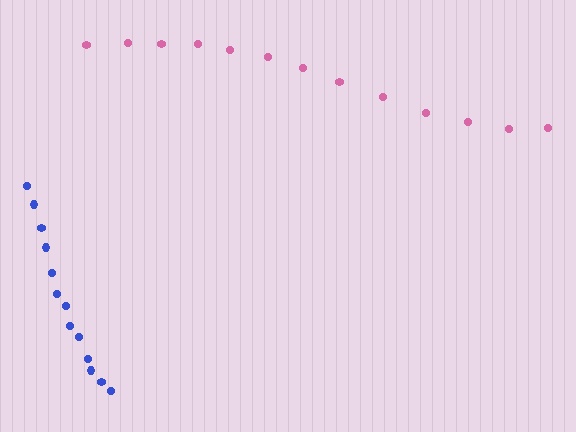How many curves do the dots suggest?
There are 2 distinct paths.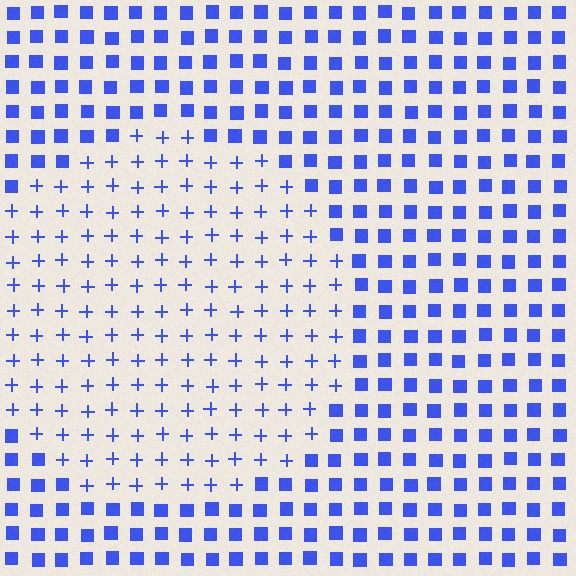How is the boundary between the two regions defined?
The boundary is defined by a change in element shape: plus signs inside vs. squares outside. All elements share the same color and spacing.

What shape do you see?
I see a circle.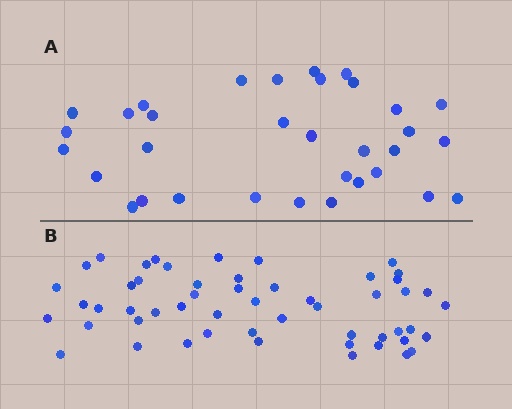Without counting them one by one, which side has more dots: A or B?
Region B (the bottom region) has more dots.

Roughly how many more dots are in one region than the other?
Region B has approximately 20 more dots than region A.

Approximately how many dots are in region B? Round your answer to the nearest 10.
About 50 dots. (The exact count is 53, which rounds to 50.)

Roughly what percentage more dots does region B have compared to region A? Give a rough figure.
About 60% more.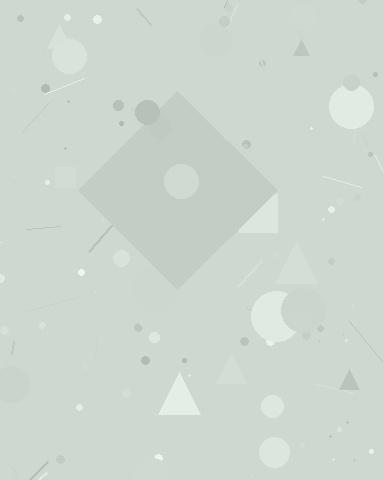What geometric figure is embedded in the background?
A diamond is embedded in the background.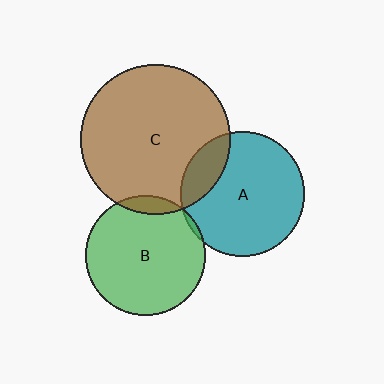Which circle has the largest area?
Circle C (brown).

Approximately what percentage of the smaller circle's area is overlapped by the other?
Approximately 5%.